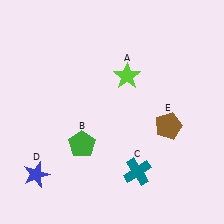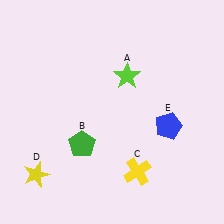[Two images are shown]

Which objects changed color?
C changed from teal to yellow. D changed from blue to yellow. E changed from brown to blue.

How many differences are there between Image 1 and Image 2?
There are 3 differences between the two images.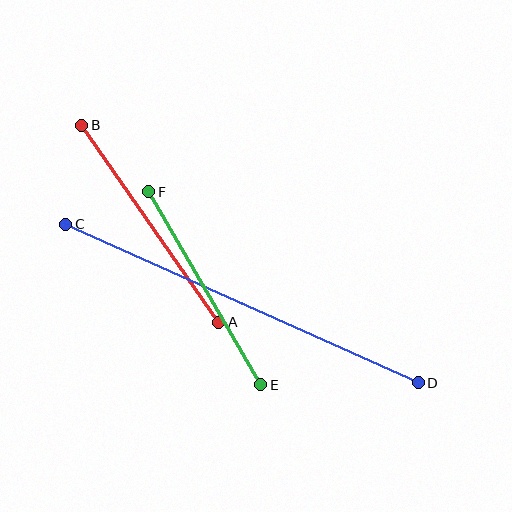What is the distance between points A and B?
The distance is approximately 240 pixels.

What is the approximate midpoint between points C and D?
The midpoint is at approximately (242, 303) pixels.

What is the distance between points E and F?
The distance is approximately 223 pixels.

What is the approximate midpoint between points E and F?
The midpoint is at approximately (205, 288) pixels.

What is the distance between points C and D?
The distance is approximately 387 pixels.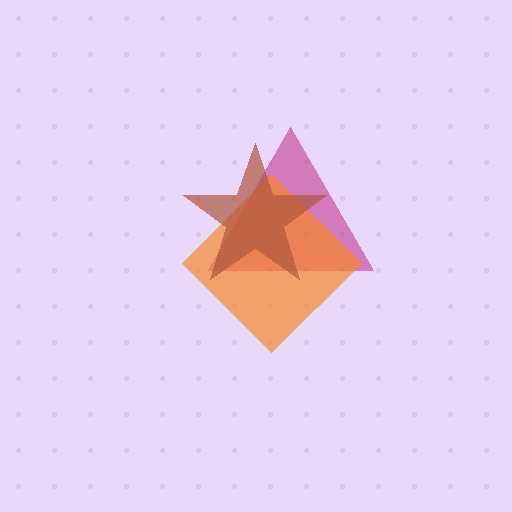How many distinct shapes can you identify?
There are 3 distinct shapes: a magenta triangle, an orange diamond, a brown star.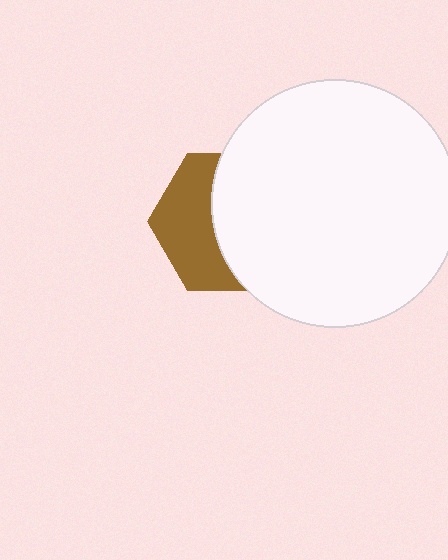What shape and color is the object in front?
The object in front is a white circle.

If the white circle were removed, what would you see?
You would see the complete brown hexagon.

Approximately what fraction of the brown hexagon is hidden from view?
Roughly 56% of the brown hexagon is hidden behind the white circle.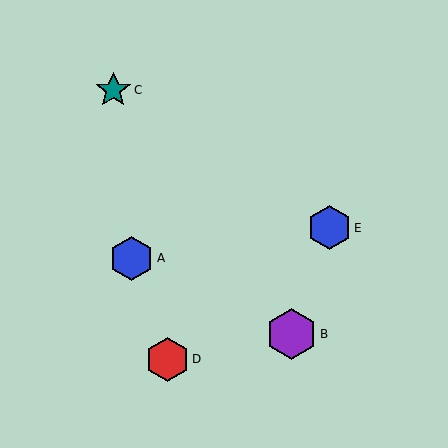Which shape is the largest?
The purple hexagon (labeled B) is the largest.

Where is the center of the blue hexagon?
The center of the blue hexagon is at (329, 228).